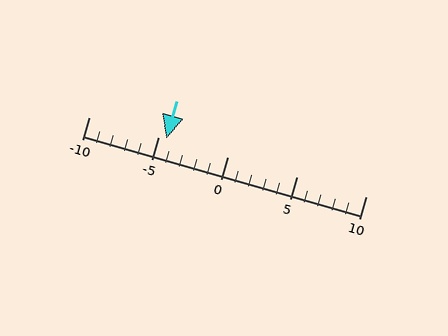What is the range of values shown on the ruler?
The ruler shows values from -10 to 10.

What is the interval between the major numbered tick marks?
The major tick marks are spaced 5 units apart.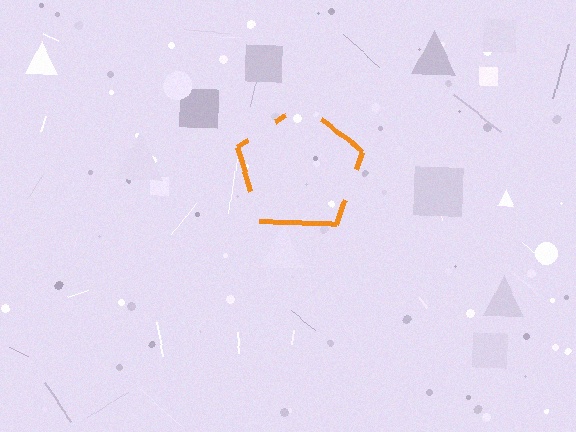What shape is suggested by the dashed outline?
The dashed outline suggests a pentagon.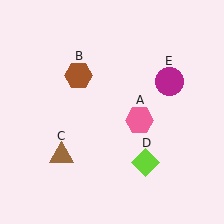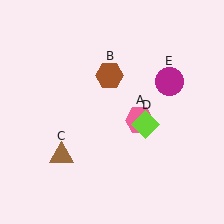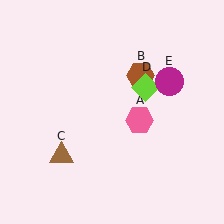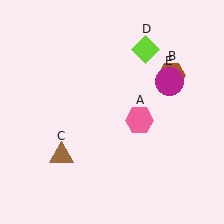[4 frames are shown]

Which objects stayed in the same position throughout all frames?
Pink hexagon (object A) and brown triangle (object C) and magenta circle (object E) remained stationary.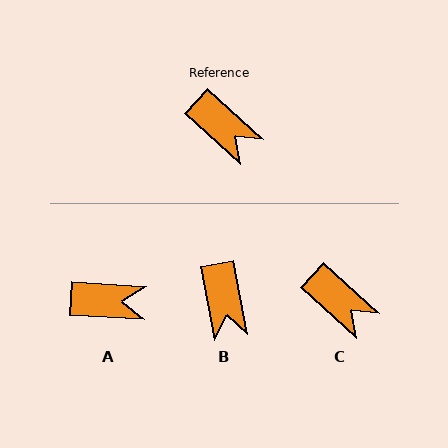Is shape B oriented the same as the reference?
No, it is off by about 37 degrees.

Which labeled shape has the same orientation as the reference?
C.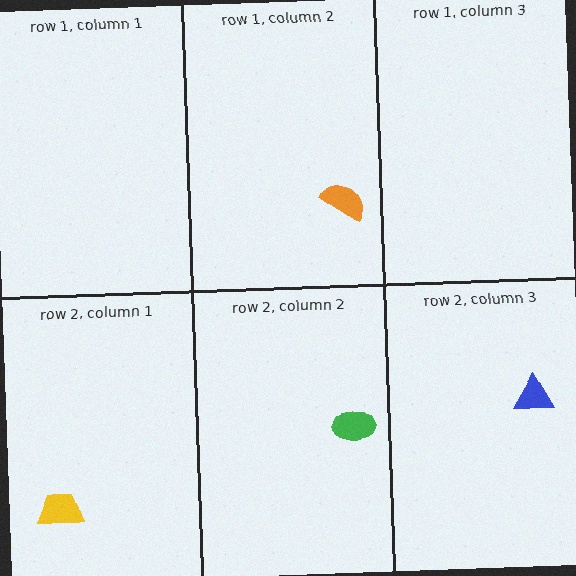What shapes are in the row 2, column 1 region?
The yellow trapezoid.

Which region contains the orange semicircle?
The row 1, column 2 region.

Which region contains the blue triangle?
The row 2, column 3 region.